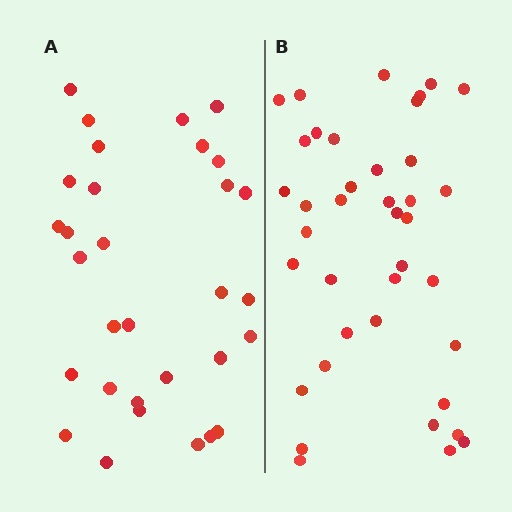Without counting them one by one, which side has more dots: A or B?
Region B (the right region) has more dots.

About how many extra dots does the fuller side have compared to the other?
Region B has roughly 8 or so more dots than region A.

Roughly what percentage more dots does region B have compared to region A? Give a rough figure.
About 25% more.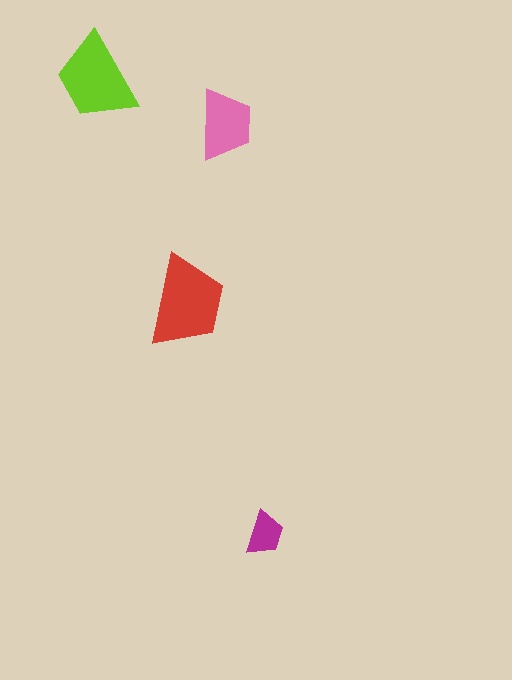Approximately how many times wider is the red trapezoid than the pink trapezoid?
About 1.5 times wider.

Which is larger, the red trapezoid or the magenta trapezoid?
The red one.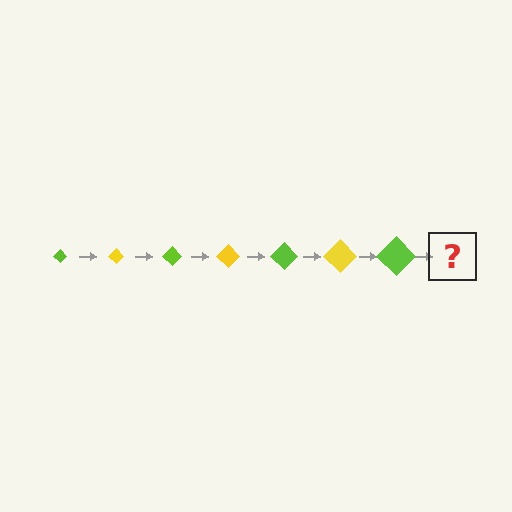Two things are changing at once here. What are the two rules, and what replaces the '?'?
The two rules are that the diamond grows larger each step and the color cycles through lime and yellow. The '?' should be a yellow diamond, larger than the previous one.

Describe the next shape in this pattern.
It should be a yellow diamond, larger than the previous one.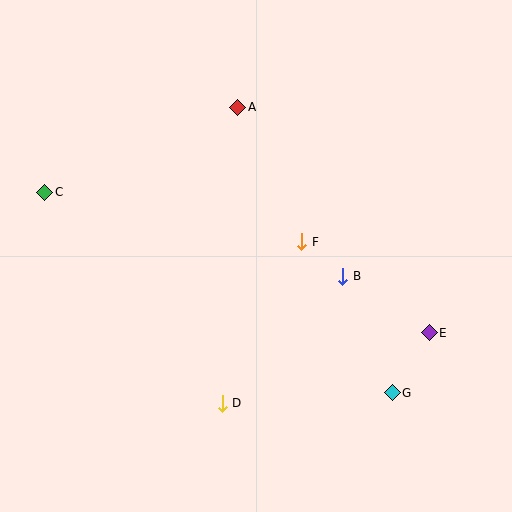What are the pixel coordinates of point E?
Point E is at (429, 333).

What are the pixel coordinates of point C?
Point C is at (45, 192).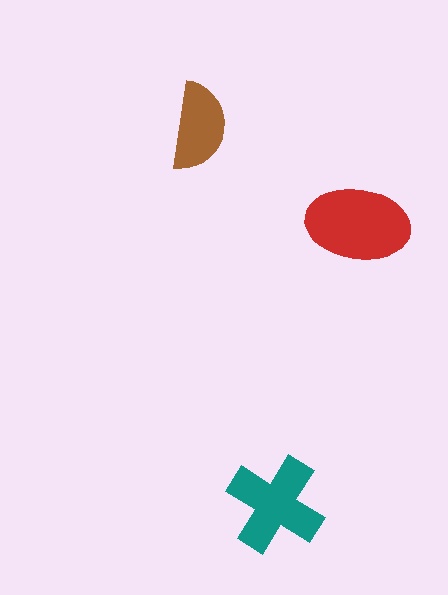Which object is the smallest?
The brown semicircle.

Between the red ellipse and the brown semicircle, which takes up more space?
The red ellipse.